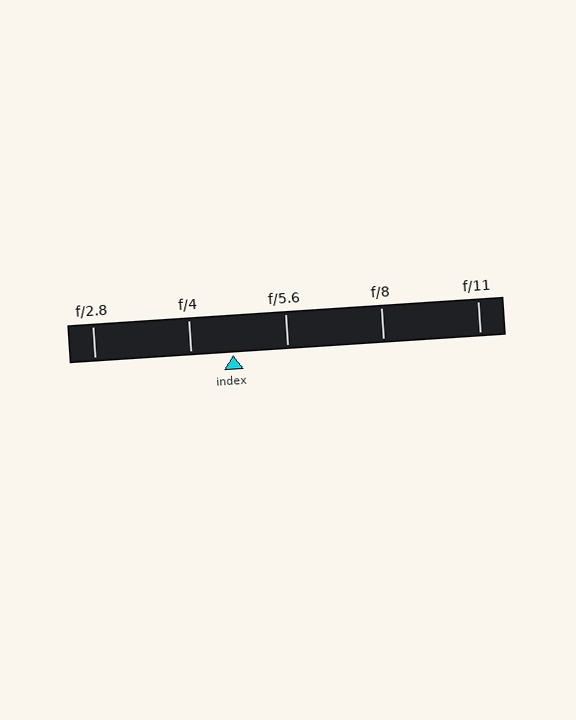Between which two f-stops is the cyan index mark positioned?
The index mark is between f/4 and f/5.6.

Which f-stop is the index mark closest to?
The index mark is closest to f/4.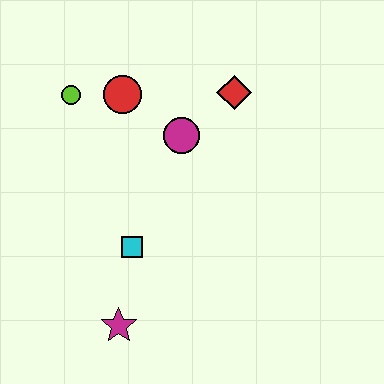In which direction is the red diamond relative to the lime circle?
The red diamond is to the right of the lime circle.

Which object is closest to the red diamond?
The magenta circle is closest to the red diamond.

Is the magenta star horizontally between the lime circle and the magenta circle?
Yes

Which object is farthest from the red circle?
The magenta star is farthest from the red circle.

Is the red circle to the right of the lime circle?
Yes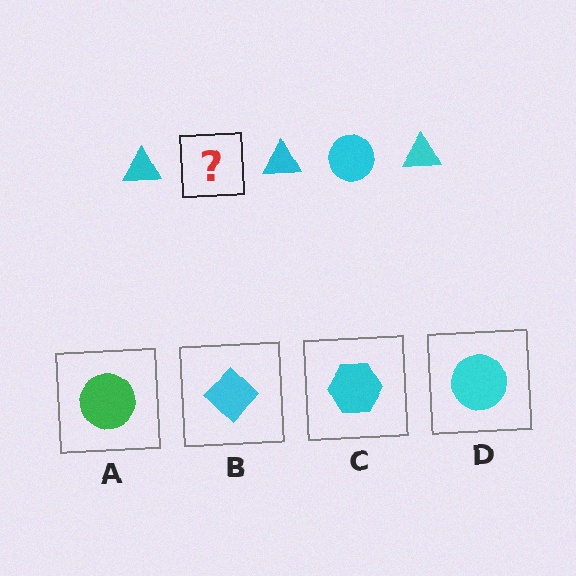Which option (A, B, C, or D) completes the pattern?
D.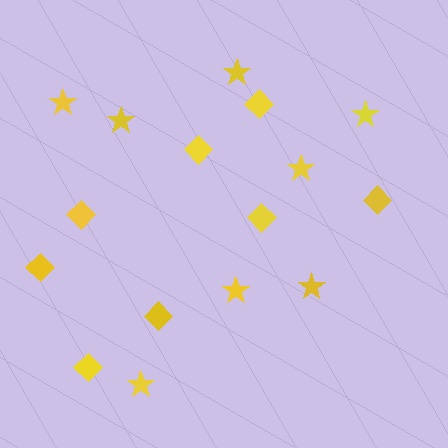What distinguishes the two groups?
There are 2 groups: one group of diamonds (8) and one group of stars (8).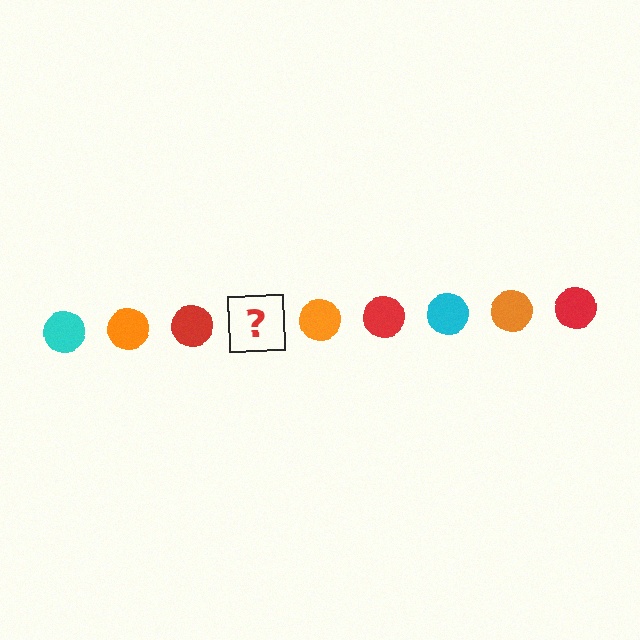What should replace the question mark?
The question mark should be replaced with a cyan circle.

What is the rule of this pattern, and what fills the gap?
The rule is that the pattern cycles through cyan, orange, red circles. The gap should be filled with a cyan circle.